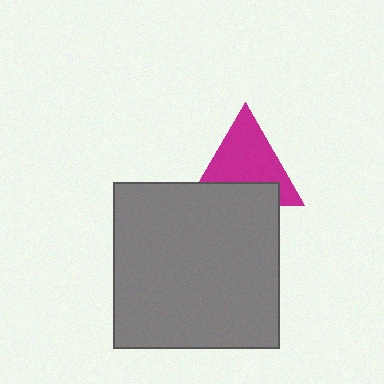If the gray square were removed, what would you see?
You would see the complete magenta triangle.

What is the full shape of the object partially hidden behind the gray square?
The partially hidden object is a magenta triangle.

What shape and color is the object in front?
The object in front is a gray square.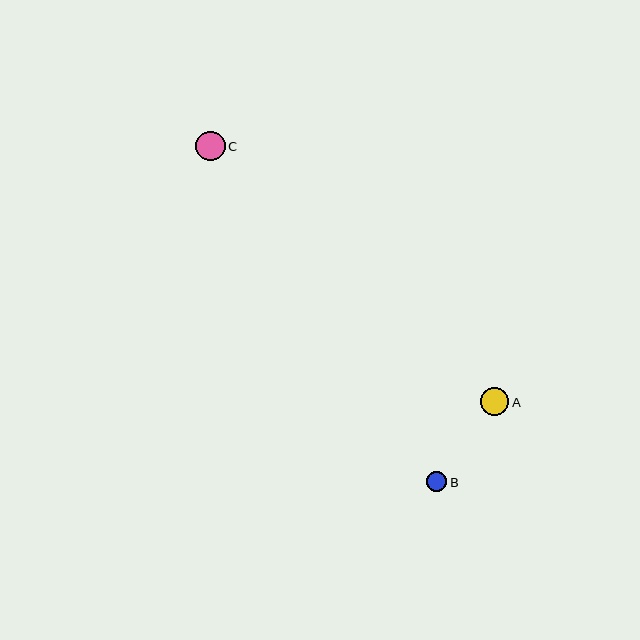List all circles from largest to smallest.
From largest to smallest: C, A, B.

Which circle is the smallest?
Circle B is the smallest with a size of approximately 20 pixels.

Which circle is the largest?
Circle C is the largest with a size of approximately 29 pixels.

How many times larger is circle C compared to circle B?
Circle C is approximately 1.5 times the size of circle B.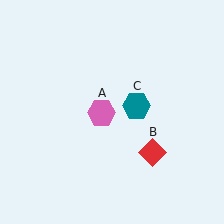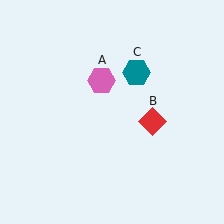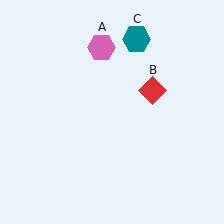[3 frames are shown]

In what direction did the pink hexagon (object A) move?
The pink hexagon (object A) moved up.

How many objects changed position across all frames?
3 objects changed position: pink hexagon (object A), red diamond (object B), teal hexagon (object C).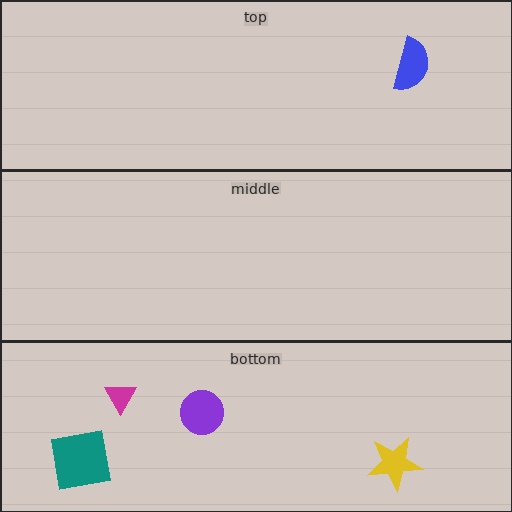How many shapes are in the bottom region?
4.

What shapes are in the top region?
The blue semicircle.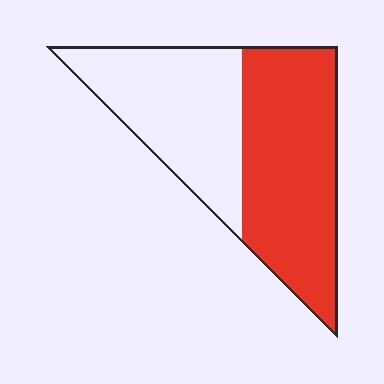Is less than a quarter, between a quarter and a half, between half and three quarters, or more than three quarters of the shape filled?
Between half and three quarters.